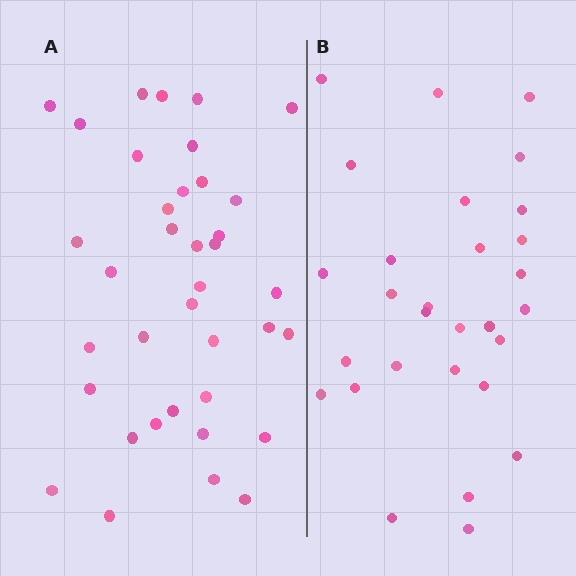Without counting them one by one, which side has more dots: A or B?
Region A (the left region) has more dots.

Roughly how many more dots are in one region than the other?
Region A has roughly 8 or so more dots than region B.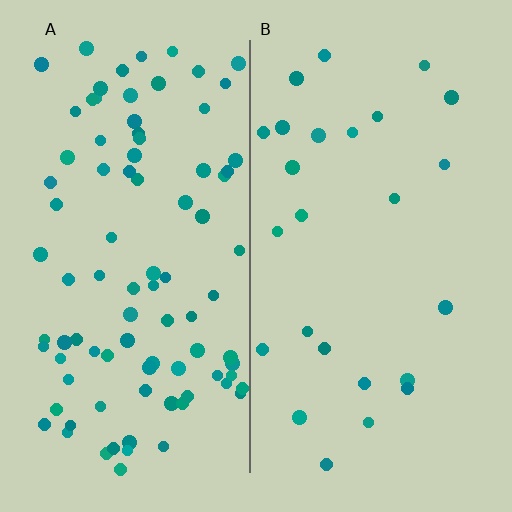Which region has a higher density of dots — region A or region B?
A (the left).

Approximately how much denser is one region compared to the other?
Approximately 3.5× — region A over region B.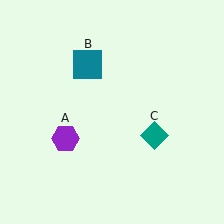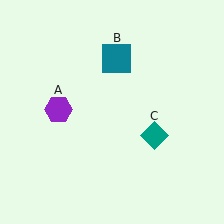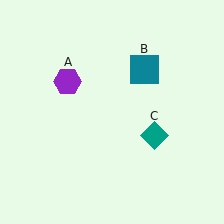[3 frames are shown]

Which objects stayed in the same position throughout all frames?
Teal diamond (object C) remained stationary.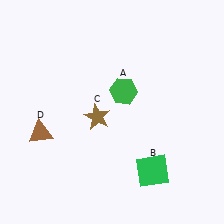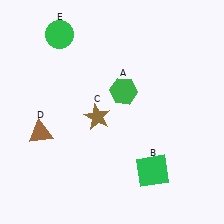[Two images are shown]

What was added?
A green circle (E) was added in Image 2.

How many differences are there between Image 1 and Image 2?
There is 1 difference between the two images.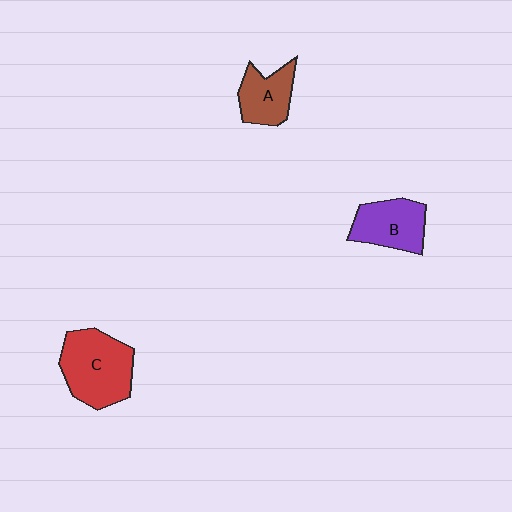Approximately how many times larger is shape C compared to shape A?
Approximately 1.7 times.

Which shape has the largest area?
Shape C (red).